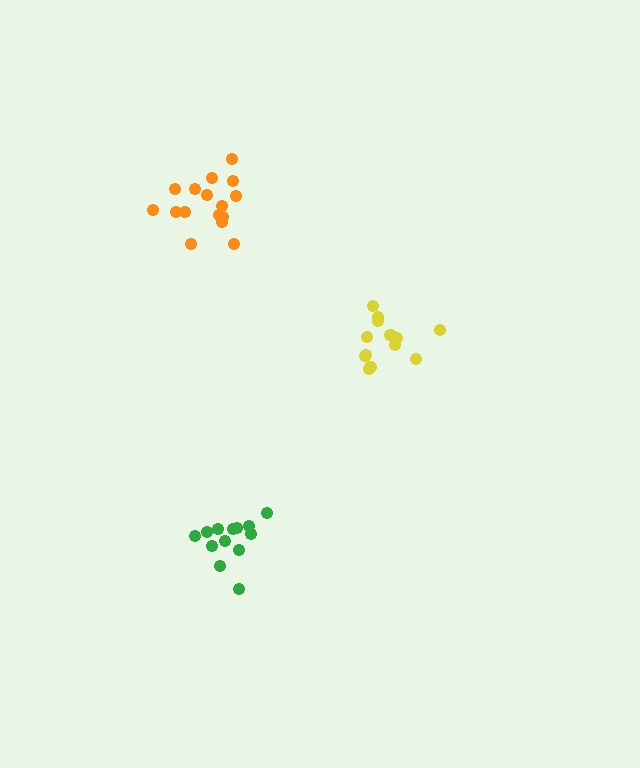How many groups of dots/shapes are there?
There are 3 groups.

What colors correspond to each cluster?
The clusters are colored: green, yellow, orange.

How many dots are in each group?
Group 1: 13 dots, Group 2: 13 dots, Group 3: 16 dots (42 total).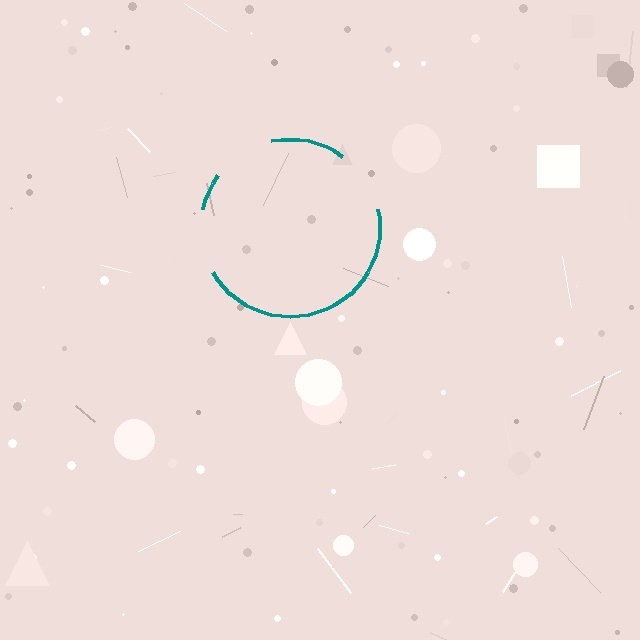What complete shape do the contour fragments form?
The contour fragments form a circle.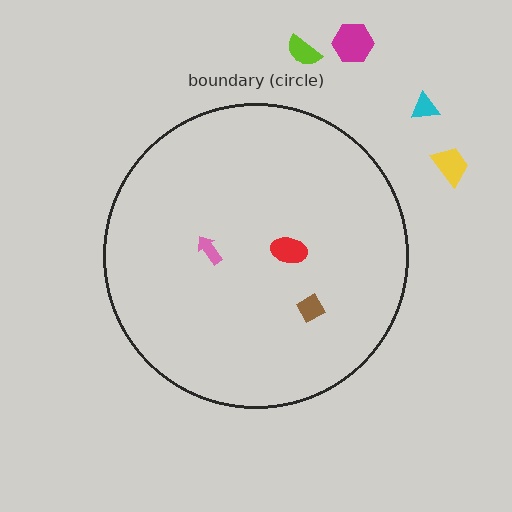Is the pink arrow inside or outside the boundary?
Inside.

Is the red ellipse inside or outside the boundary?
Inside.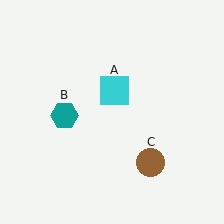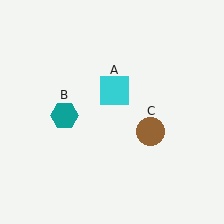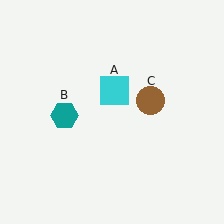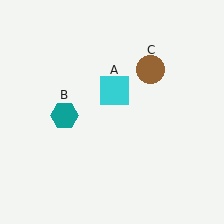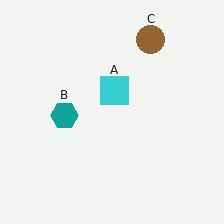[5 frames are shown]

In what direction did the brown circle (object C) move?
The brown circle (object C) moved up.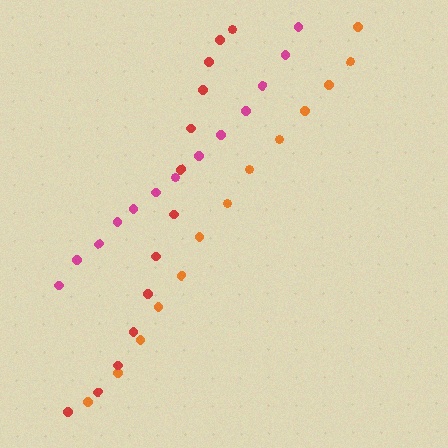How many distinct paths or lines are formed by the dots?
There are 3 distinct paths.